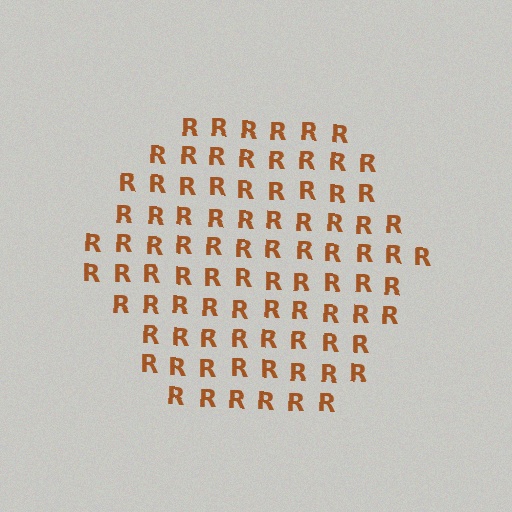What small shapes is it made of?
It is made of small letter R's.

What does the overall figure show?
The overall figure shows a hexagon.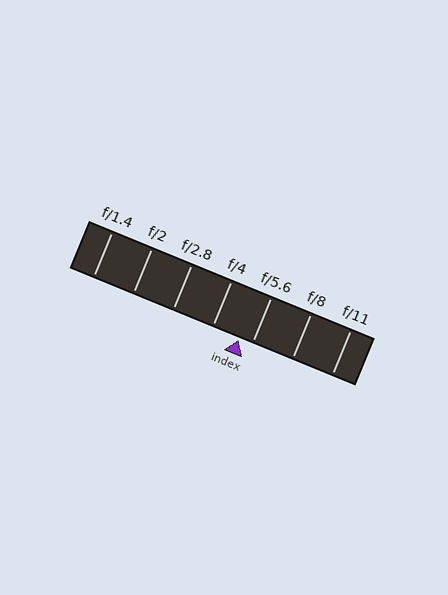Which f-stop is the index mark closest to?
The index mark is closest to f/5.6.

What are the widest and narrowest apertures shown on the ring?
The widest aperture shown is f/1.4 and the narrowest is f/11.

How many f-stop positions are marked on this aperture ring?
There are 7 f-stop positions marked.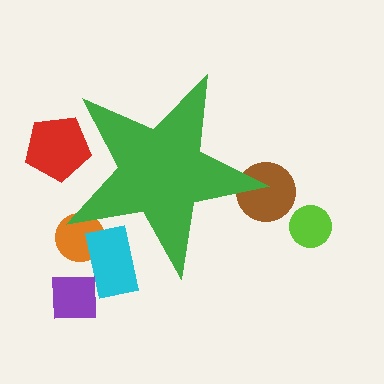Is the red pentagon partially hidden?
Yes, the red pentagon is partially hidden behind the green star.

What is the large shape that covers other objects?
A green star.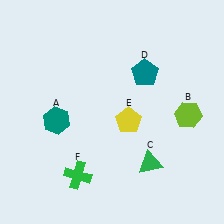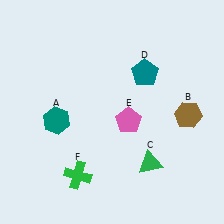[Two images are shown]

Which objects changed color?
B changed from lime to brown. E changed from yellow to pink.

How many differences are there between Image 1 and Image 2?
There are 2 differences between the two images.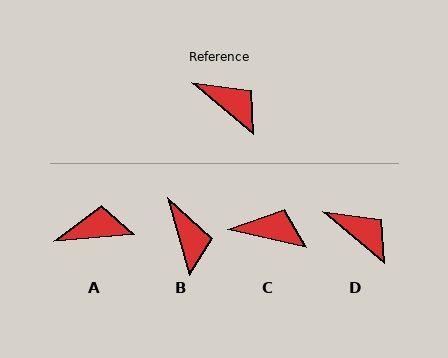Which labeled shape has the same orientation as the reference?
D.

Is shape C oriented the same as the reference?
No, it is off by about 27 degrees.